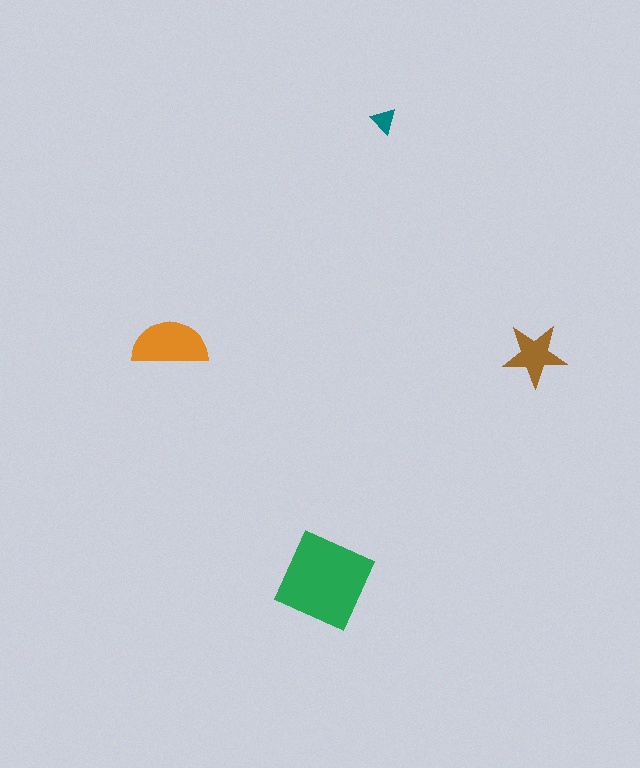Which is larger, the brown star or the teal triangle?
The brown star.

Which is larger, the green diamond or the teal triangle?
The green diamond.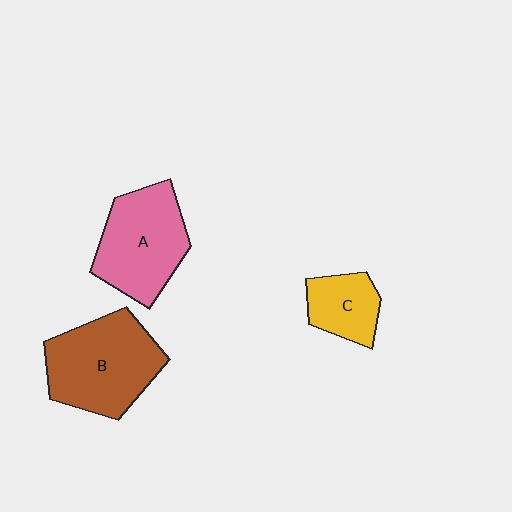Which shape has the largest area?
Shape B (brown).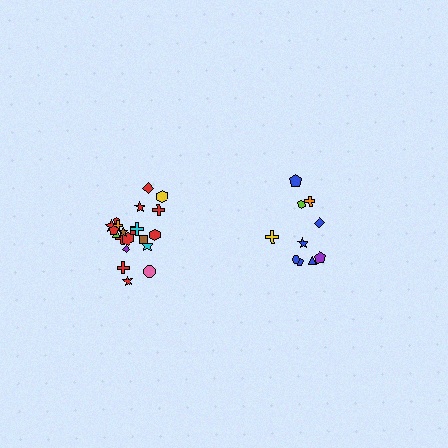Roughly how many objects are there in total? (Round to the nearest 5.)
Roughly 30 objects in total.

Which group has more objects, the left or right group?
The left group.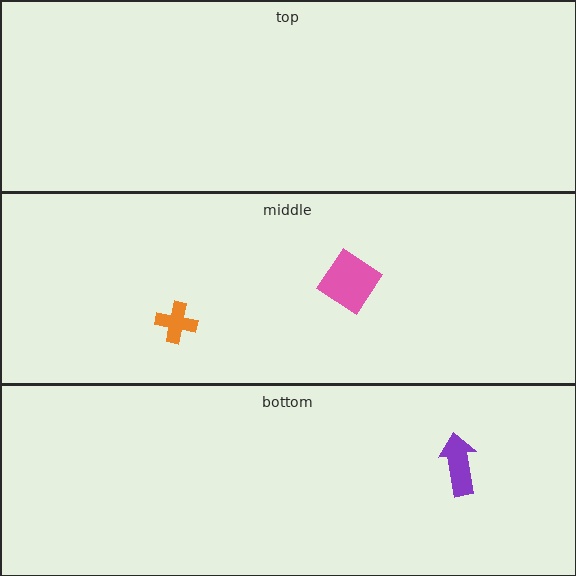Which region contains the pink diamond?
The middle region.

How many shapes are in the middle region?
2.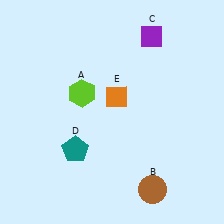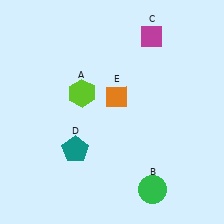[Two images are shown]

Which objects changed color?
B changed from brown to green. C changed from purple to magenta.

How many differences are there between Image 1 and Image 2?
There are 2 differences between the two images.